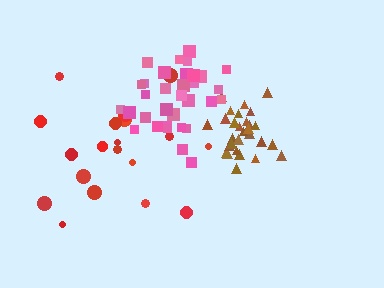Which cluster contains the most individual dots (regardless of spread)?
Pink (33).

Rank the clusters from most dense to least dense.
brown, pink, red.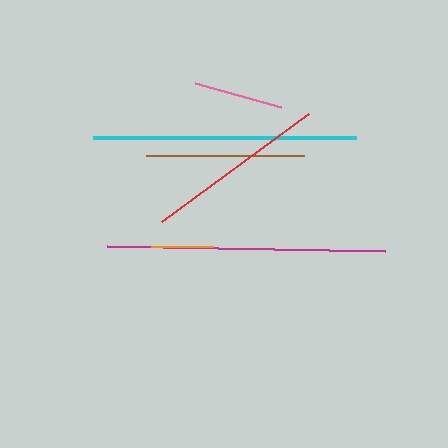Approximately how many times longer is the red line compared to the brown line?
The red line is approximately 1.2 times the length of the brown line.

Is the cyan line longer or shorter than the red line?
The cyan line is longer than the red line.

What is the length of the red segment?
The red segment is approximately 182 pixels long.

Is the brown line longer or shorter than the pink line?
The brown line is longer than the pink line.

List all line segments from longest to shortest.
From longest to shortest: magenta, cyan, red, brown, pink, orange.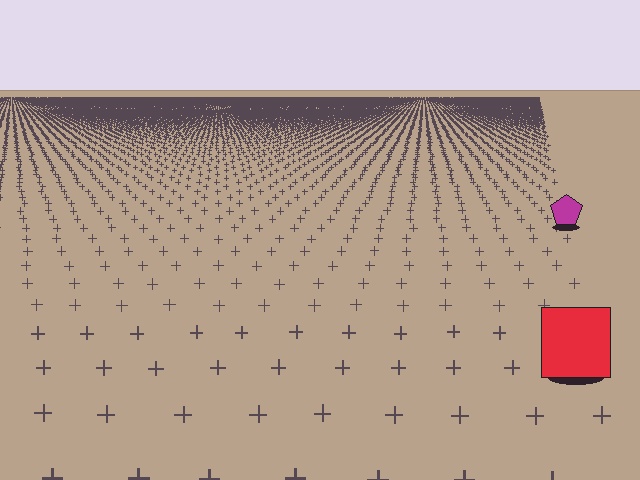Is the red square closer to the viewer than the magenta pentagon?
Yes. The red square is closer — you can tell from the texture gradient: the ground texture is coarser near it.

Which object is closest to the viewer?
The red square is closest. The texture marks near it are larger and more spread out.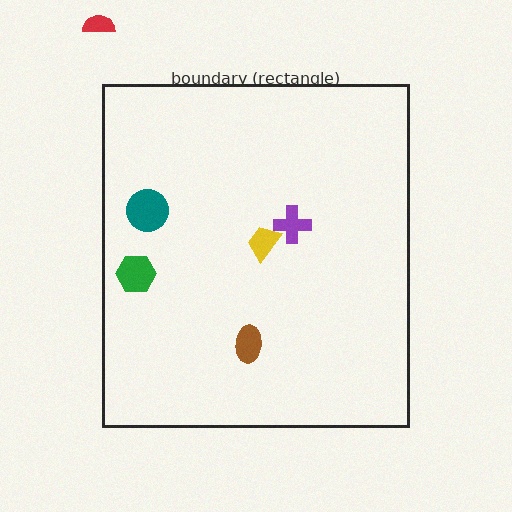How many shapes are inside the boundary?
5 inside, 1 outside.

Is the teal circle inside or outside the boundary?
Inside.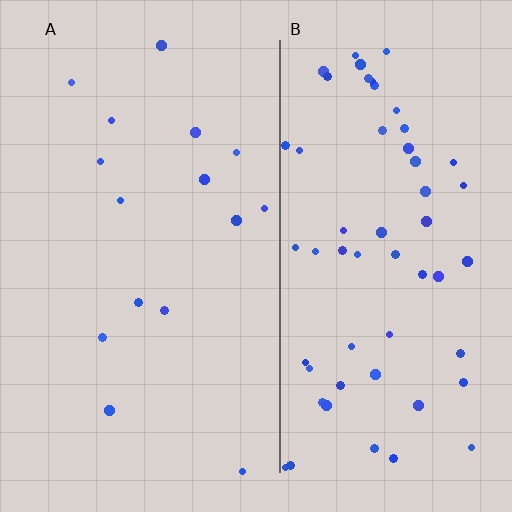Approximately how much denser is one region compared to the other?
Approximately 3.8× — region B over region A.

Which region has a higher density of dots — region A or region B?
B (the right).